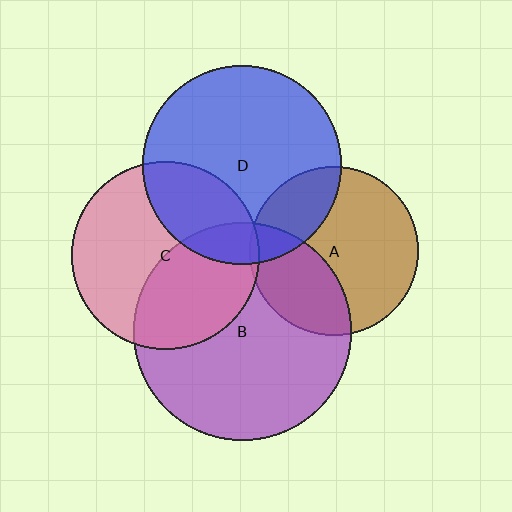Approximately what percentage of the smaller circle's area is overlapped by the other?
Approximately 30%.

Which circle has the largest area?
Circle B (purple).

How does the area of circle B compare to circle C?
Approximately 1.4 times.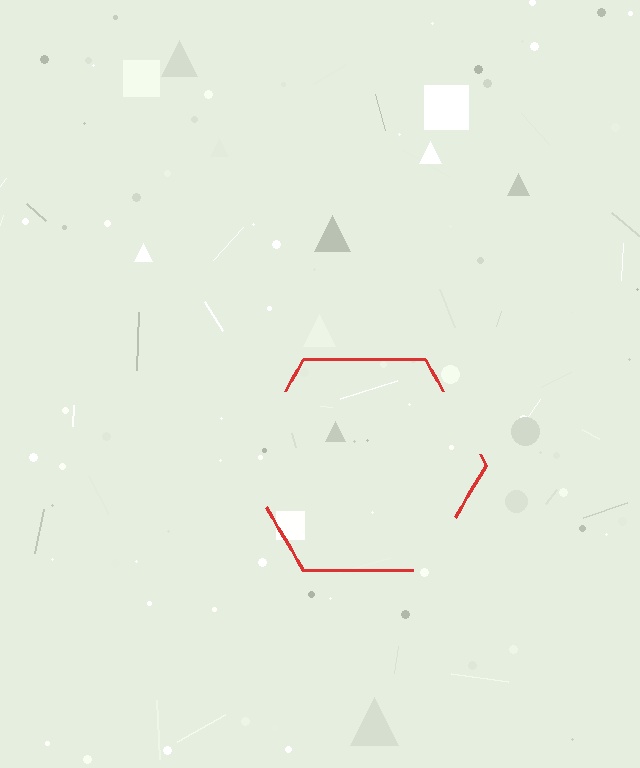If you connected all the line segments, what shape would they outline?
They would outline a hexagon.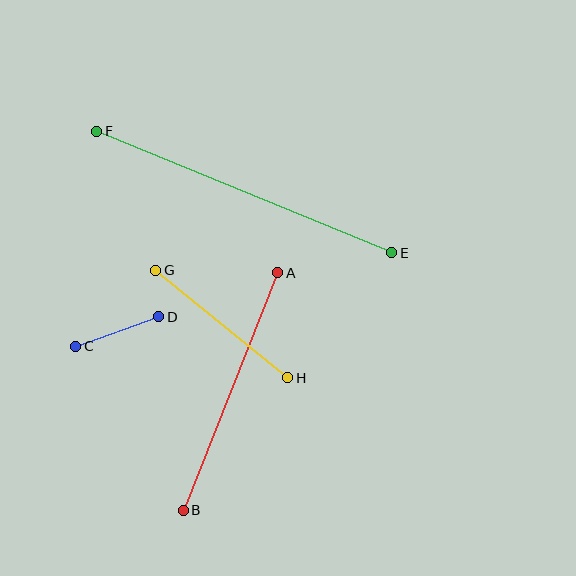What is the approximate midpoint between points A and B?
The midpoint is at approximately (230, 392) pixels.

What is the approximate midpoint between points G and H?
The midpoint is at approximately (222, 324) pixels.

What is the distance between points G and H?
The distance is approximately 170 pixels.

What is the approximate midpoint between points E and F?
The midpoint is at approximately (244, 192) pixels.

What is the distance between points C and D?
The distance is approximately 88 pixels.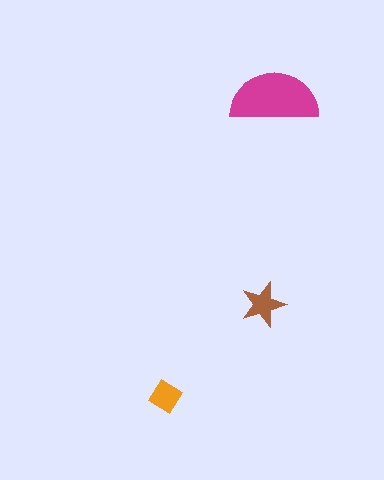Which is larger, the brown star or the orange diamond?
The brown star.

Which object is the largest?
The magenta semicircle.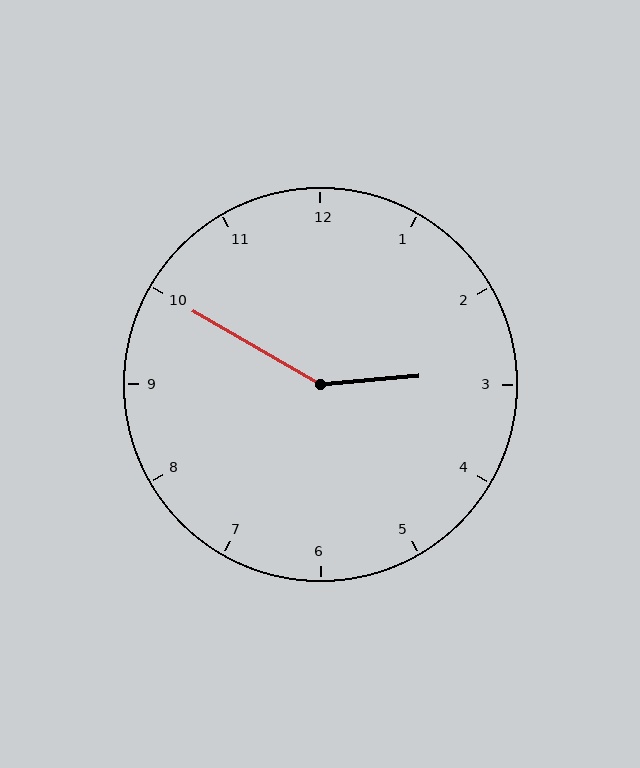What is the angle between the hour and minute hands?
Approximately 145 degrees.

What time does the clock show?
2:50.